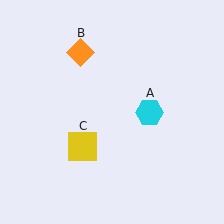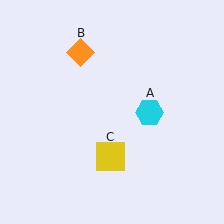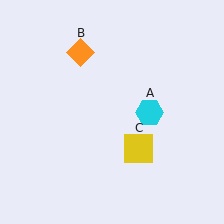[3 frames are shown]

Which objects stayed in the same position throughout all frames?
Cyan hexagon (object A) and orange diamond (object B) remained stationary.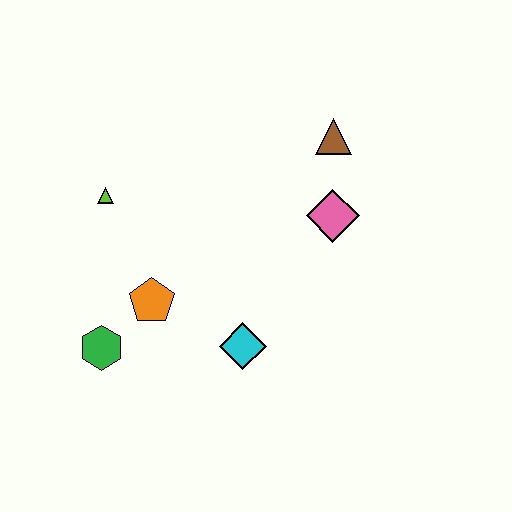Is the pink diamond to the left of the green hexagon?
No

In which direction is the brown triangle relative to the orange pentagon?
The brown triangle is to the right of the orange pentagon.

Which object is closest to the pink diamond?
The brown triangle is closest to the pink diamond.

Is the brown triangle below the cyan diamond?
No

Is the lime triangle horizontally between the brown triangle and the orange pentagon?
No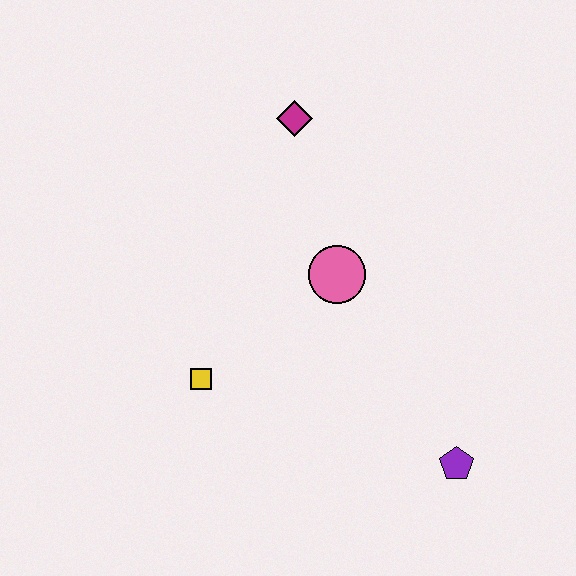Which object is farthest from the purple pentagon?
The magenta diamond is farthest from the purple pentagon.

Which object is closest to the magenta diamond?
The pink circle is closest to the magenta diamond.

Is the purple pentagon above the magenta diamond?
No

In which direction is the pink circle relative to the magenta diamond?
The pink circle is below the magenta diamond.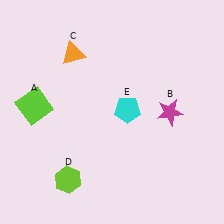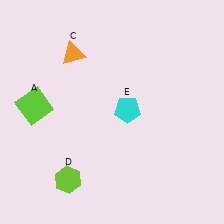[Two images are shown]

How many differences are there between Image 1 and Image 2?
There is 1 difference between the two images.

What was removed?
The magenta star (B) was removed in Image 2.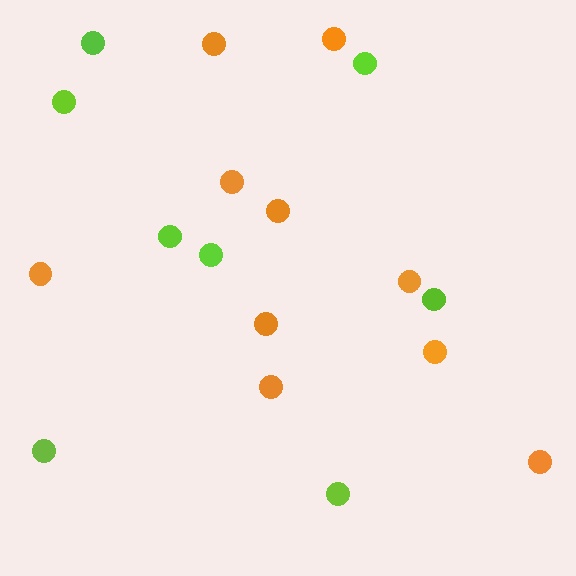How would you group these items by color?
There are 2 groups: one group of lime circles (8) and one group of orange circles (10).